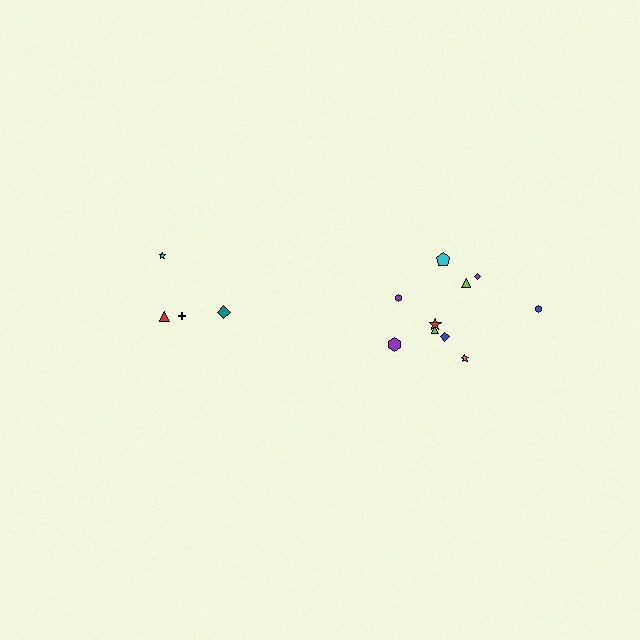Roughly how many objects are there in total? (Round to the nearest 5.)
Roughly 15 objects in total.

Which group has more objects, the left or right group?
The right group.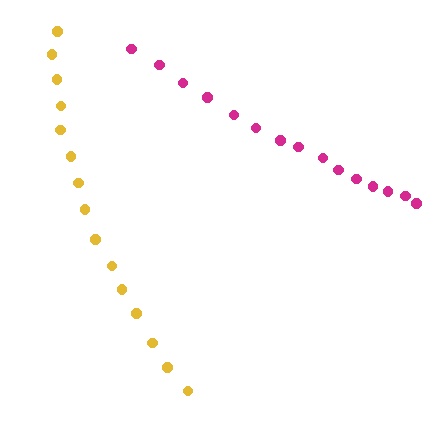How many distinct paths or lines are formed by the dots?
There are 2 distinct paths.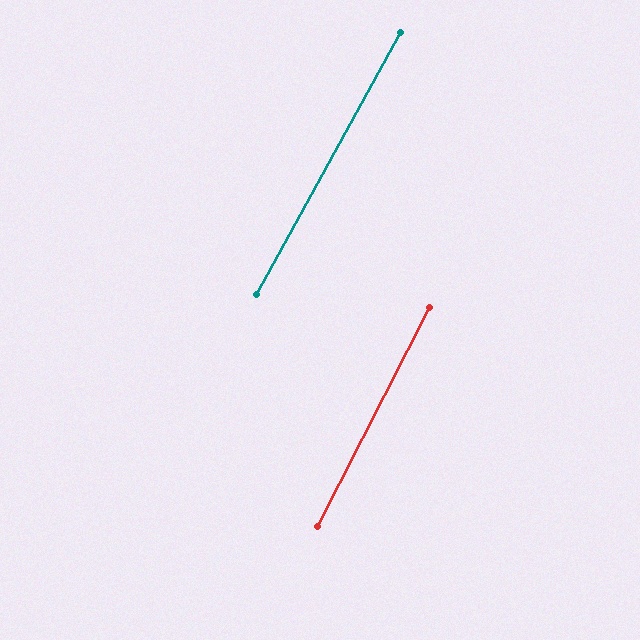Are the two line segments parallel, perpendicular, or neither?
Parallel — their directions differ by only 1.9°.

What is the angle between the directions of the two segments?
Approximately 2 degrees.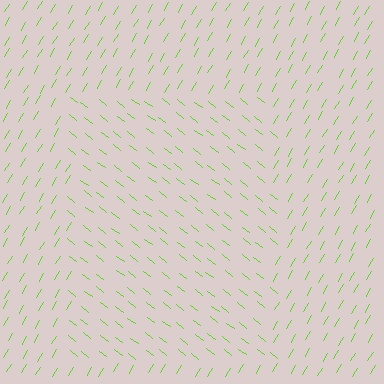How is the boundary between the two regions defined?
The boundary is defined purely by a change in line orientation (approximately 83 degrees difference). All lines are the same color and thickness.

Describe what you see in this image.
The image is filled with small lime line segments. A rectangle region in the image has lines oriented differently from the surrounding lines, creating a visible texture boundary.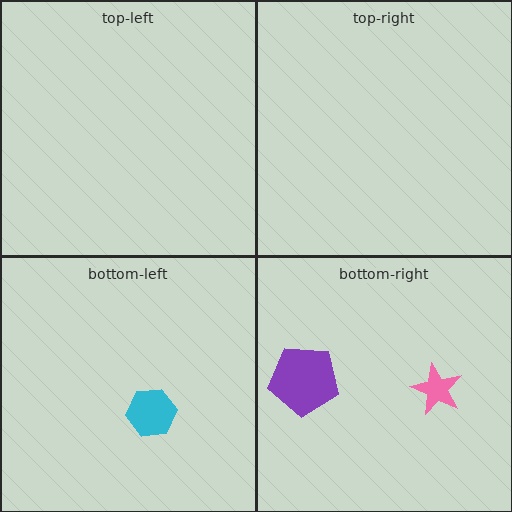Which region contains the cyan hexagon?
The bottom-left region.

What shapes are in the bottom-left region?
The cyan hexagon.